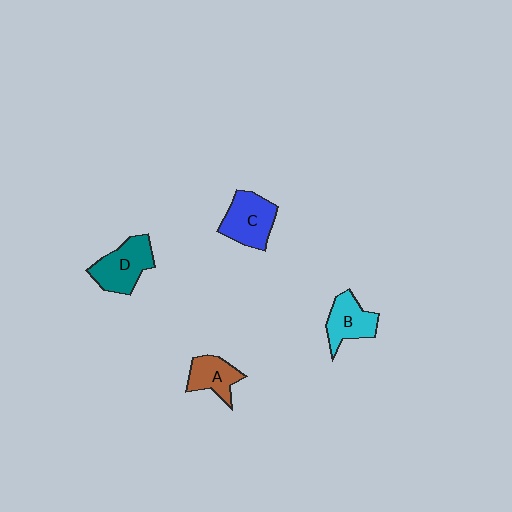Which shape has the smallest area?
Shape A (brown).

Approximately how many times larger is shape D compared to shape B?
Approximately 1.2 times.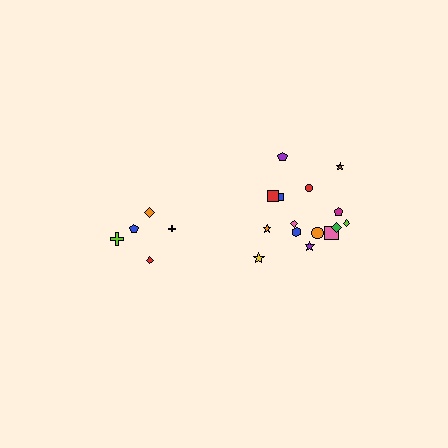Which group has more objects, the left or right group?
The right group.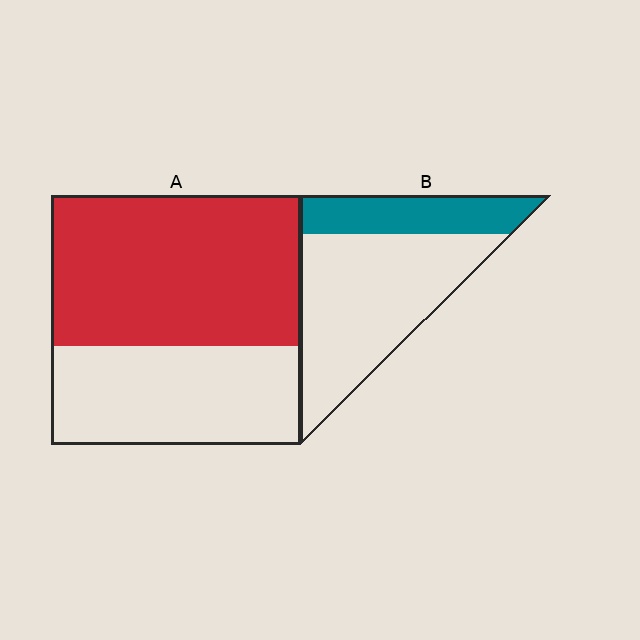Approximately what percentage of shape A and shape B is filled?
A is approximately 60% and B is approximately 30%.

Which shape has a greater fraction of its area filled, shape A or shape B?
Shape A.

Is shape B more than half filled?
No.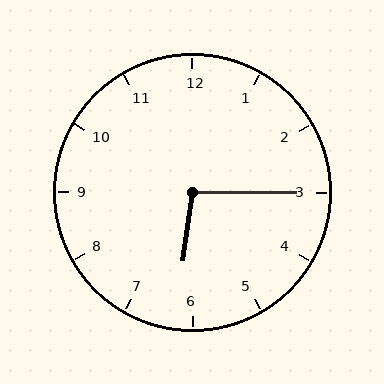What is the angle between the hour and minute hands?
Approximately 98 degrees.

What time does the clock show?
6:15.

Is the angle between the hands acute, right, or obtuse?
It is obtuse.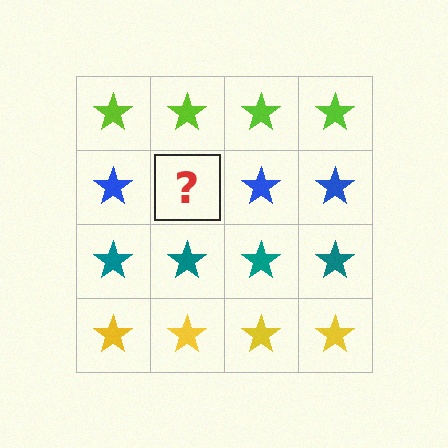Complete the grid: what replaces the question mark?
The question mark should be replaced with a blue star.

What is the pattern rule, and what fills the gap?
The rule is that each row has a consistent color. The gap should be filled with a blue star.